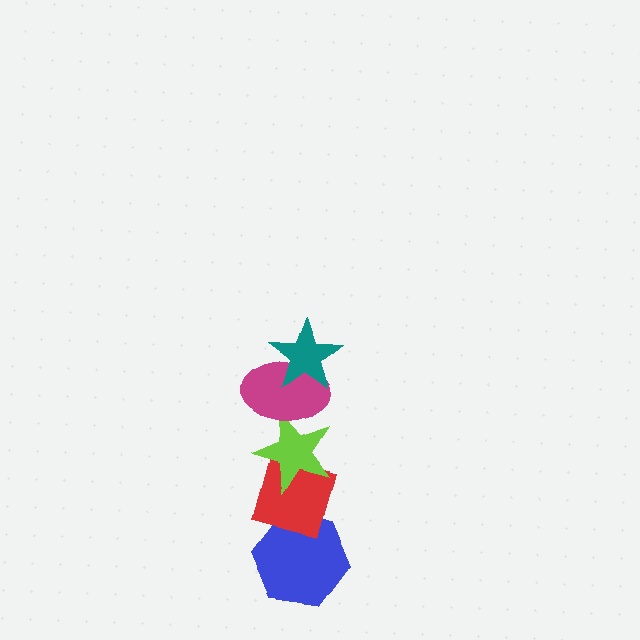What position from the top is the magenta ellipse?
The magenta ellipse is 2nd from the top.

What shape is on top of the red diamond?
The lime star is on top of the red diamond.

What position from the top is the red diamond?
The red diamond is 4th from the top.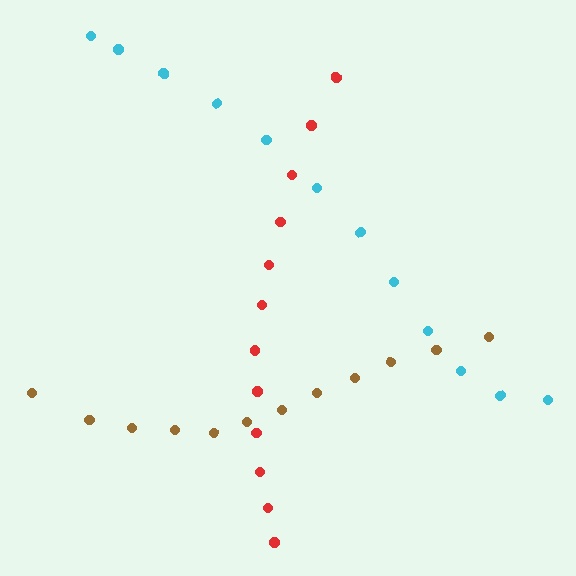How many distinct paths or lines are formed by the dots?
There are 3 distinct paths.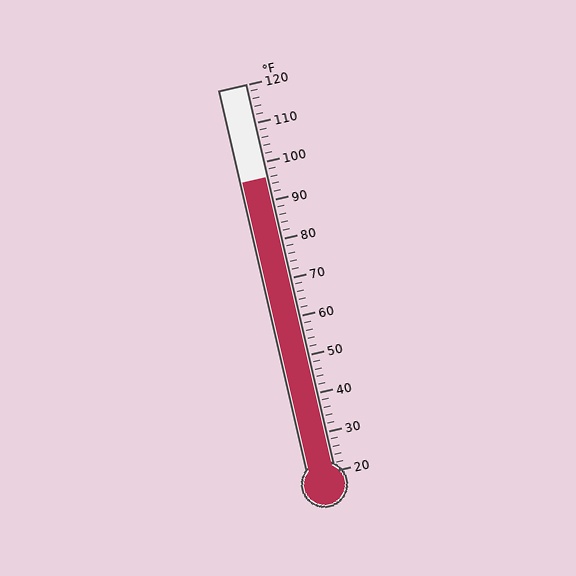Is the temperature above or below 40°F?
The temperature is above 40°F.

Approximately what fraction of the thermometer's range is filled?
The thermometer is filled to approximately 75% of its range.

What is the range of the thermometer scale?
The thermometer scale ranges from 20°F to 120°F.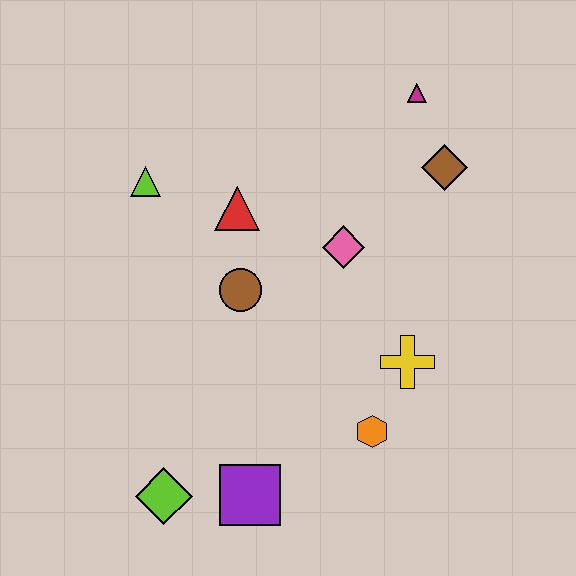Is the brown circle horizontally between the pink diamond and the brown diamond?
No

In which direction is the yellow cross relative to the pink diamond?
The yellow cross is below the pink diamond.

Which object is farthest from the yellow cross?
The lime triangle is farthest from the yellow cross.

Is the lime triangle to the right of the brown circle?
No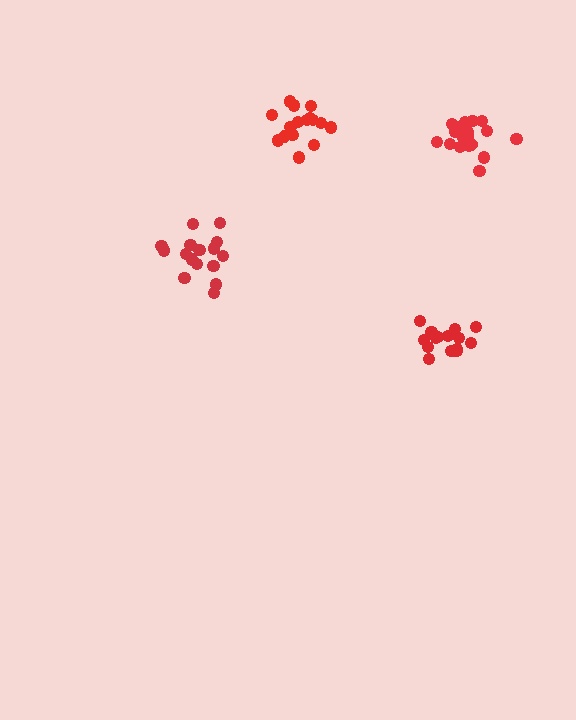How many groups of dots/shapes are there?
There are 4 groups.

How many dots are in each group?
Group 1: 18 dots, Group 2: 16 dots, Group 3: 16 dots, Group 4: 16 dots (66 total).